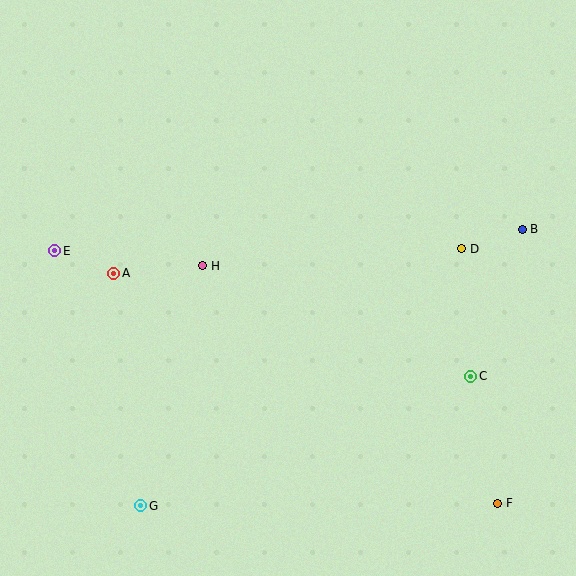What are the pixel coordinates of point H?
Point H is at (203, 266).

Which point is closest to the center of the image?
Point H at (203, 266) is closest to the center.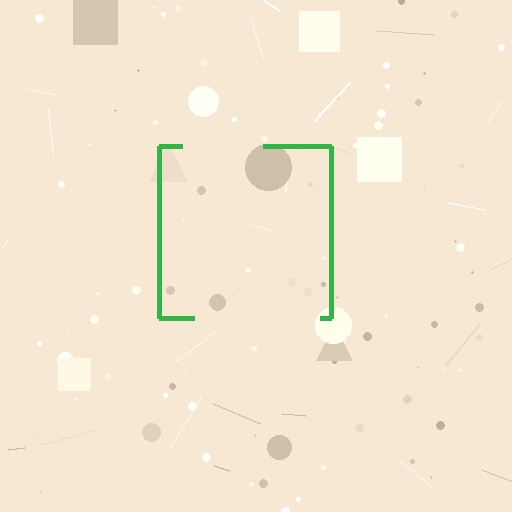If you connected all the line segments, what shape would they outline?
They would outline a square.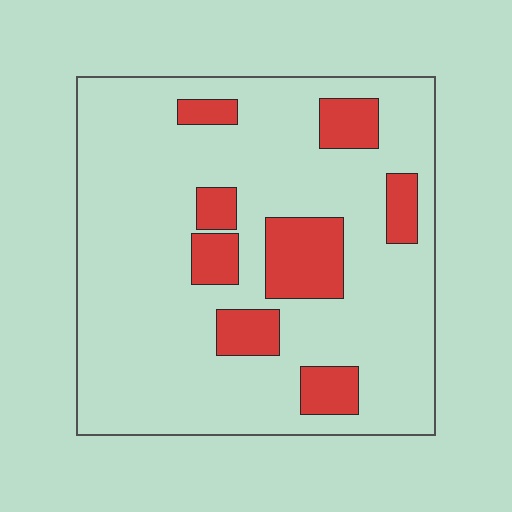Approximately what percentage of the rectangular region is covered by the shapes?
Approximately 20%.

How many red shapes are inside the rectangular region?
8.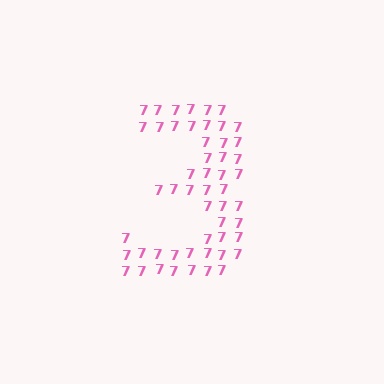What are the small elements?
The small elements are digit 7's.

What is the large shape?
The large shape is the digit 3.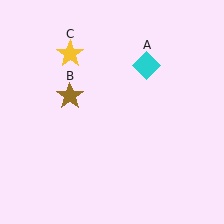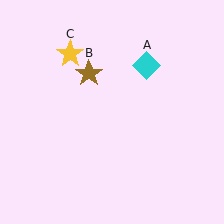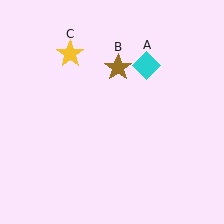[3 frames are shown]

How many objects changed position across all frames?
1 object changed position: brown star (object B).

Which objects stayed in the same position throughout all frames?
Cyan diamond (object A) and yellow star (object C) remained stationary.